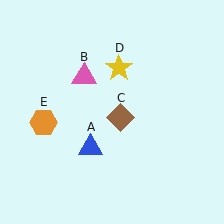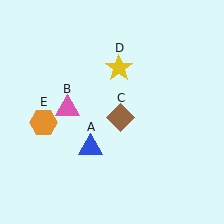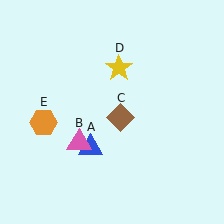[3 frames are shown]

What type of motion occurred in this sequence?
The pink triangle (object B) rotated counterclockwise around the center of the scene.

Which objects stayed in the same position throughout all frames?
Blue triangle (object A) and brown diamond (object C) and yellow star (object D) and orange hexagon (object E) remained stationary.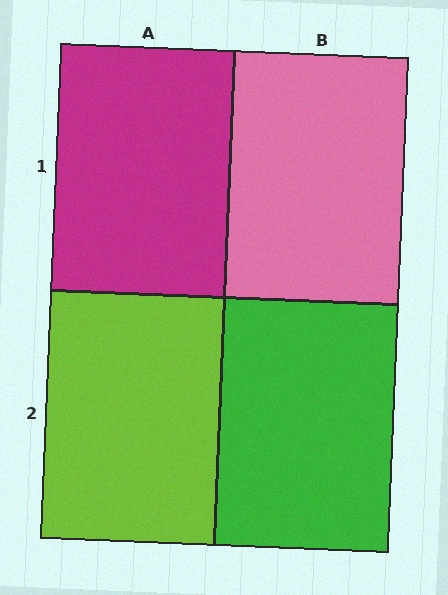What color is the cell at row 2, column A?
Lime.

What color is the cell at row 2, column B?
Green.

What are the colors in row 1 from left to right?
Magenta, pink.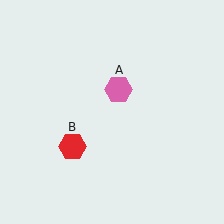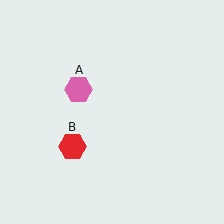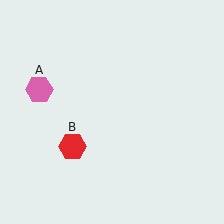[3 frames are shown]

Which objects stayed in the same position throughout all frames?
Red hexagon (object B) remained stationary.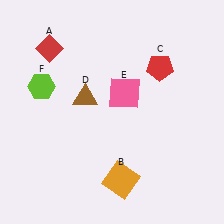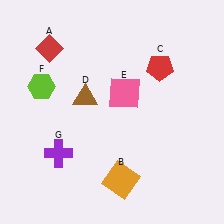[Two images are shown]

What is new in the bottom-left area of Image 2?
A purple cross (G) was added in the bottom-left area of Image 2.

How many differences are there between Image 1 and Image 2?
There is 1 difference between the two images.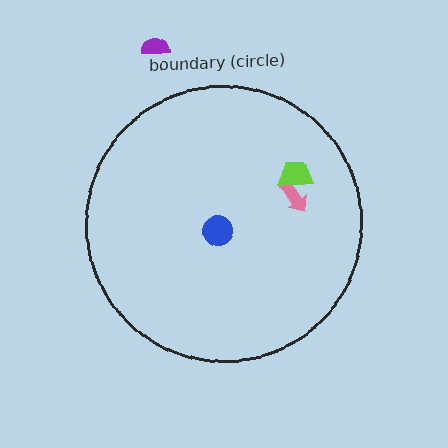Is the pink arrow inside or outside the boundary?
Inside.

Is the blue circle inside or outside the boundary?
Inside.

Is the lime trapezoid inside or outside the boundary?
Inside.